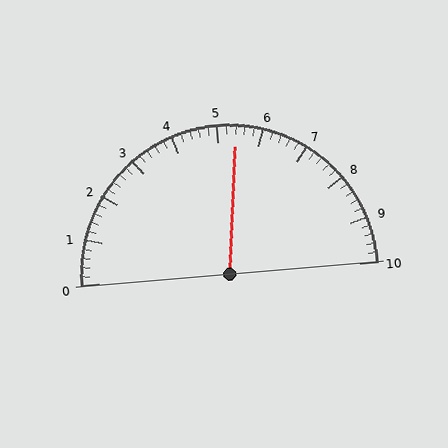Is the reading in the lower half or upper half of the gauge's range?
The reading is in the upper half of the range (0 to 10).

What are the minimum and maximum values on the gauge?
The gauge ranges from 0 to 10.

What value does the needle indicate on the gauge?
The needle indicates approximately 5.4.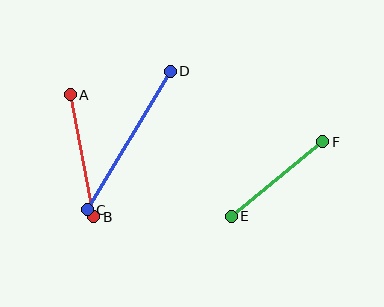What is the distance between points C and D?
The distance is approximately 161 pixels.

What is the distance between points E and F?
The distance is approximately 118 pixels.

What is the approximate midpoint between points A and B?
The midpoint is at approximately (82, 156) pixels.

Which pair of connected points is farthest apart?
Points C and D are farthest apart.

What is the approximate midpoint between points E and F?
The midpoint is at approximately (277, 179) pixels.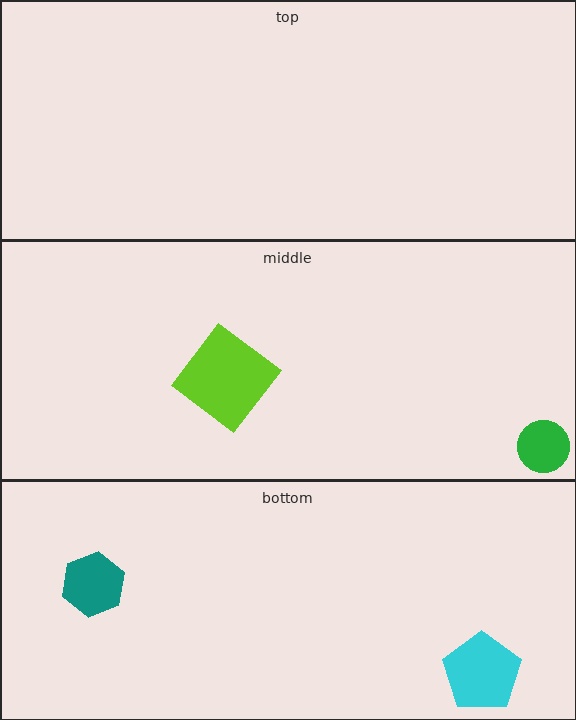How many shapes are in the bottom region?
2.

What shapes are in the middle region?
The green circle, the lime diamond.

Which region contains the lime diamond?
The middle region.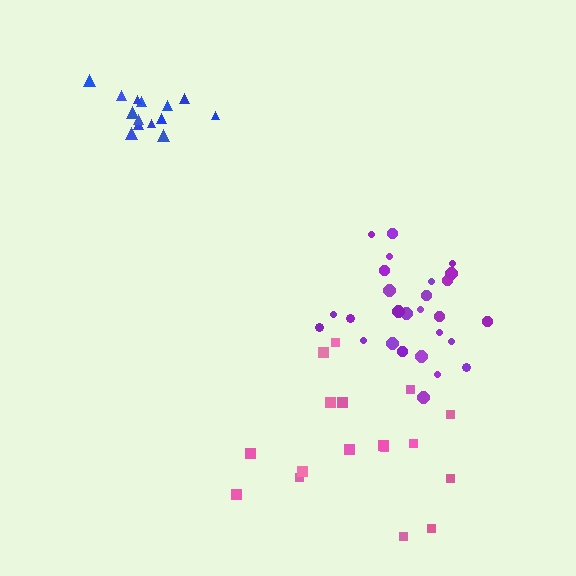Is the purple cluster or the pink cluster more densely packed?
Purple.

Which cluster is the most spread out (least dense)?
Pink.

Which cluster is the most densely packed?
Blue.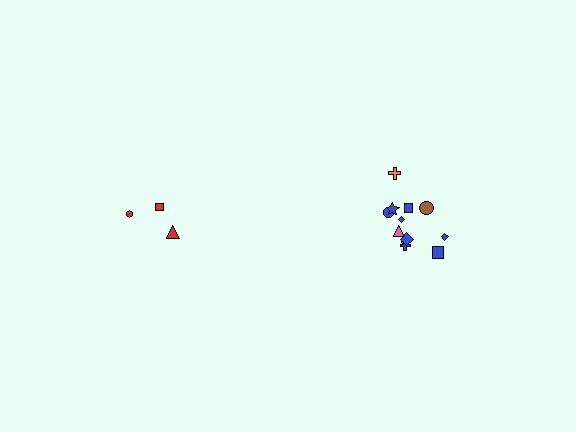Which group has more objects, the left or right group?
The right group.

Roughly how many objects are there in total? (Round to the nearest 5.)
Roughly 15 objects in total.